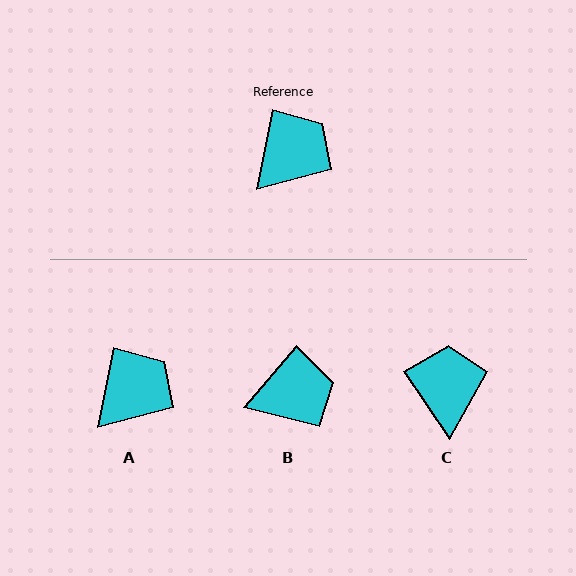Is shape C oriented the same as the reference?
No, it is off by about 45 degrees.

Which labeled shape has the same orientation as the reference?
A.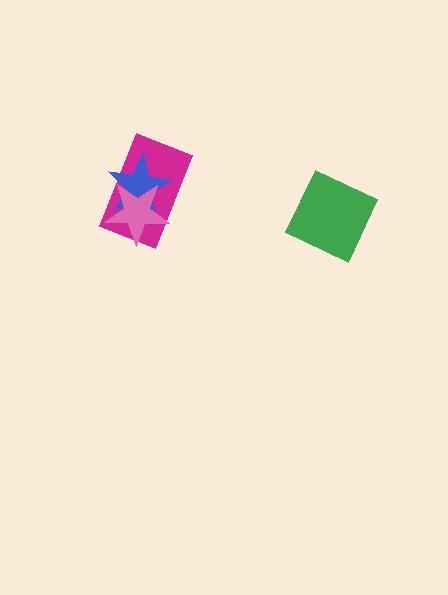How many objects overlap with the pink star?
2 objects overlap with the pink star.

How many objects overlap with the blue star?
2 objects overlap with the blue star.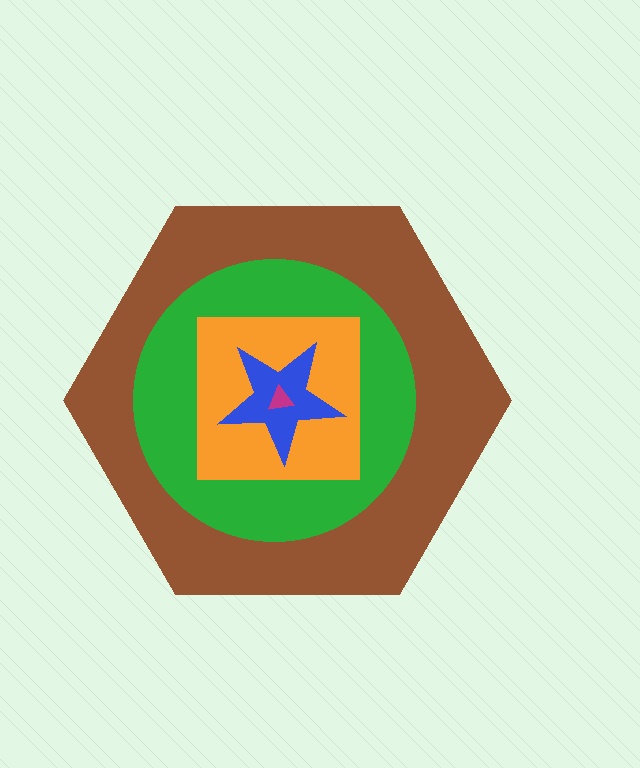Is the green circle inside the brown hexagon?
Yes.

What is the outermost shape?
The brown hexagon.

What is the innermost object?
The magenta triangle.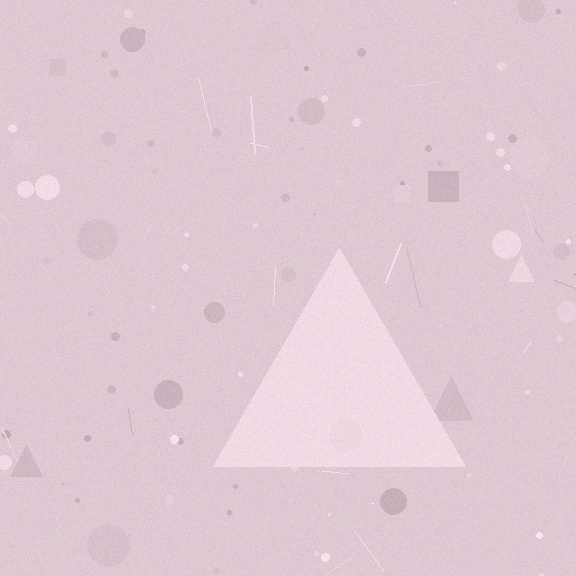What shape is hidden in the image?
A triangle is hidden in the image.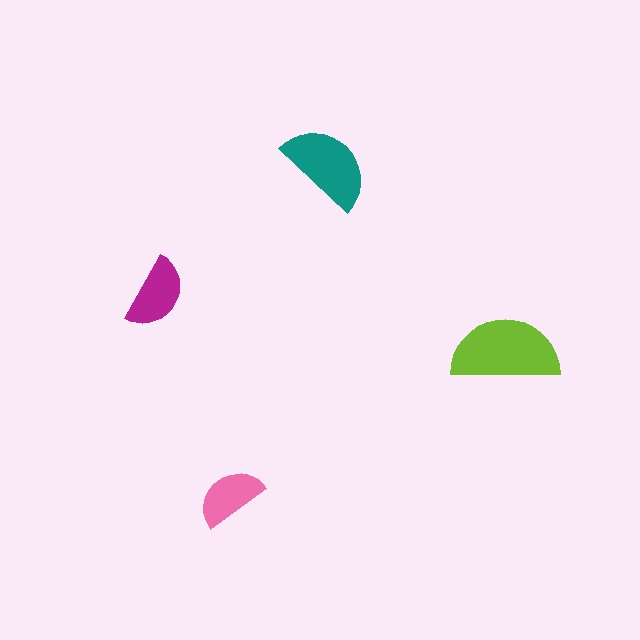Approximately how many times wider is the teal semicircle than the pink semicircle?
About 1.5 times wider.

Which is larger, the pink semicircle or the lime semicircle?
The lime one.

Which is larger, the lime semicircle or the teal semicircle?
The lime one.